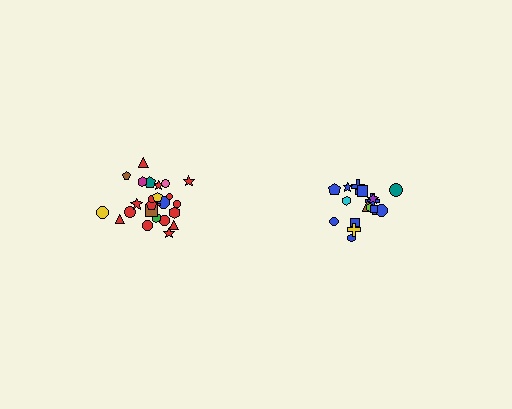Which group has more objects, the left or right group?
The left group.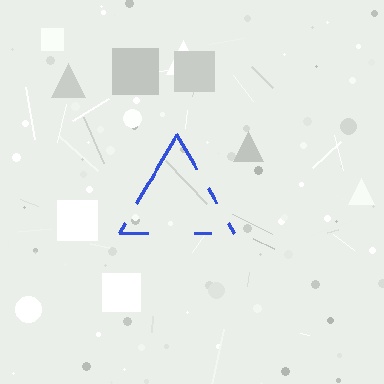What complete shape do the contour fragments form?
The contour fragments form a triangle.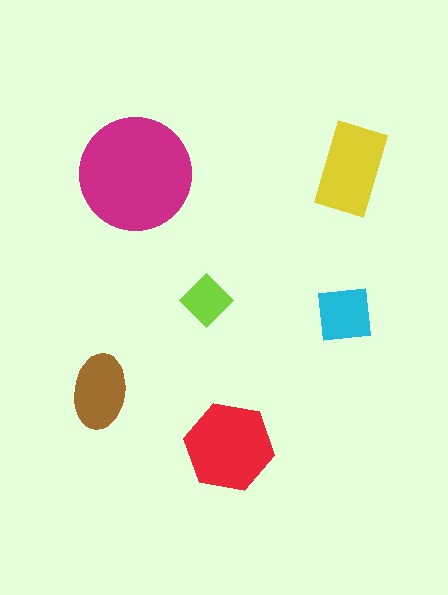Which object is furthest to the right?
The yellow rectangle is rightmost.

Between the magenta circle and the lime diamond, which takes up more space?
The magenta circle.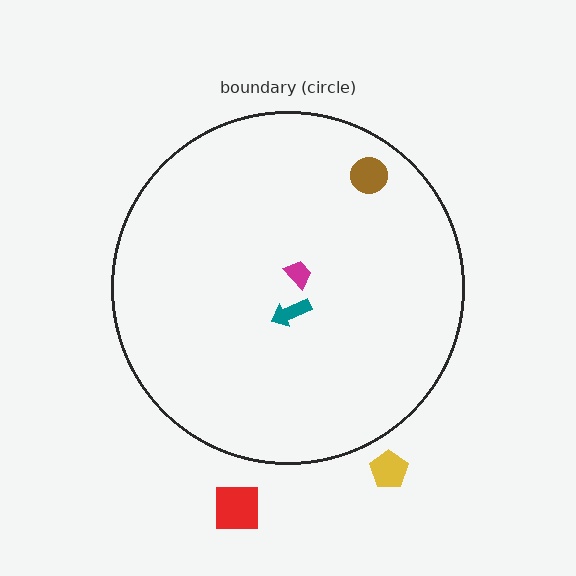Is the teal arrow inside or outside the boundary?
Inside.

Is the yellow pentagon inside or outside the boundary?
Outside.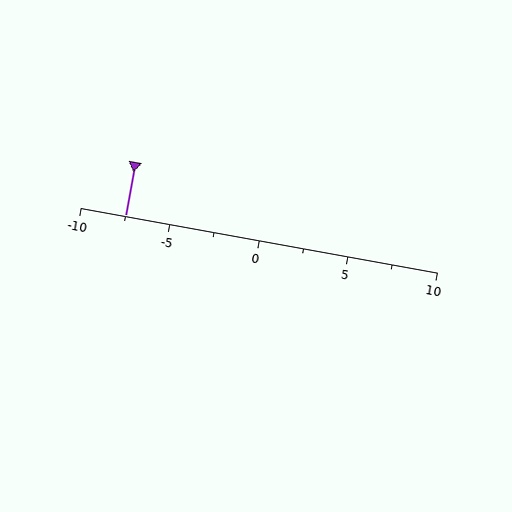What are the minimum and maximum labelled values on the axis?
The axis runs from -10 to 10.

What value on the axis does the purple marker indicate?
The marker indicates approximately -7.5.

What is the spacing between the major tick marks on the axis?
The major ticks are spaced 5 apart.